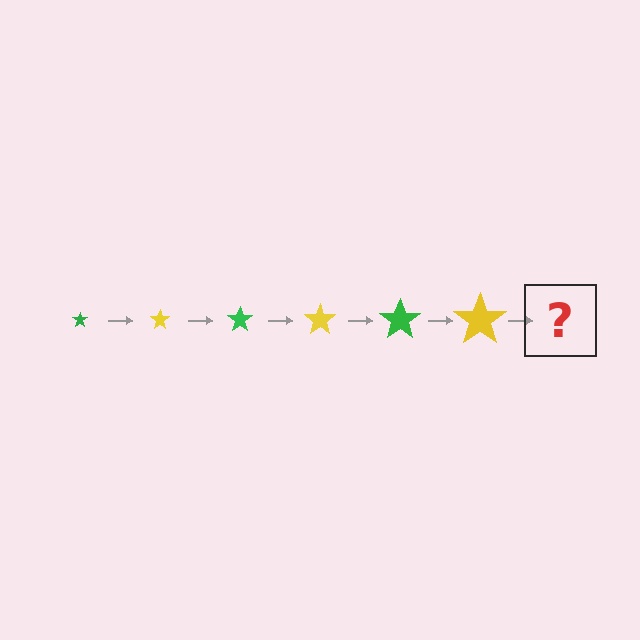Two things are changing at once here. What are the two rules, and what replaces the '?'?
The two rules are that the star grows larger each step and the color cycles through green and yellow. The '?' should be a green star, larger than the previous one.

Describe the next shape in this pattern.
It should be a green star, larger than the previous one.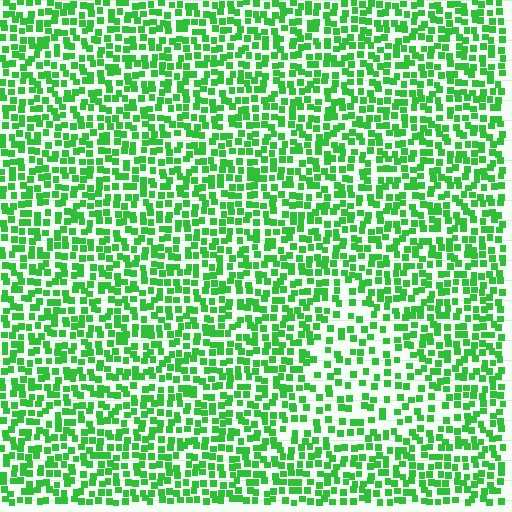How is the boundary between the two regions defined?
The boundary is defined by a change in element density (approximately 1.7x ratio). All elements are the same color, size, and shape.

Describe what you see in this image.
The image contains small green elements arranged at two different densities. A triangle-shaped region is visible where the elements are less densely packed than the surrounding area.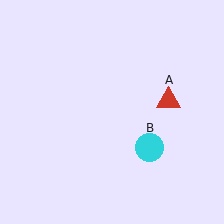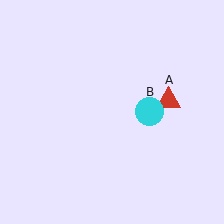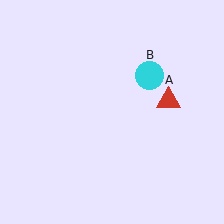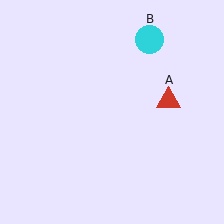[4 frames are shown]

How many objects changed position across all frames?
1 object changed position: cyan circle (object B).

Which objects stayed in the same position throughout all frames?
Red triangle (object A) remained stationary.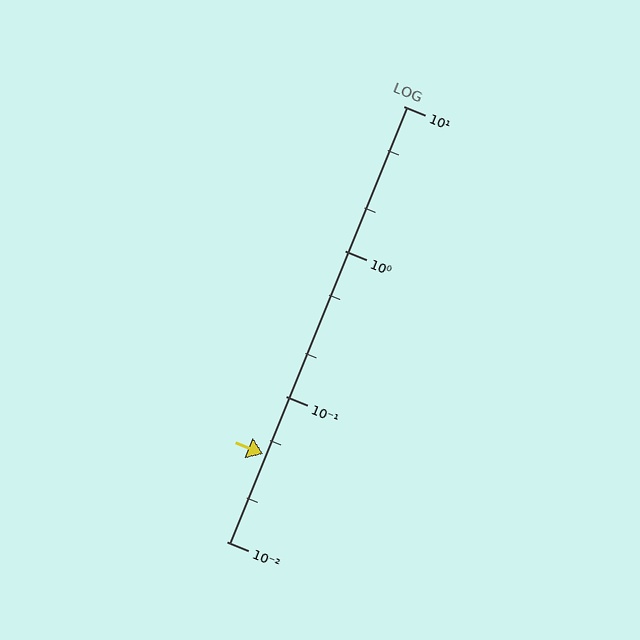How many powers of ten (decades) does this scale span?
The scale spans 3 decades, from 0.01 to 10.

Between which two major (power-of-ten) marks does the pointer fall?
The pointer is between 0.01 and 0.1.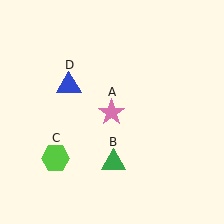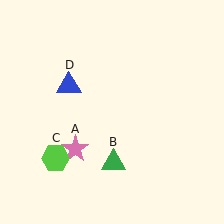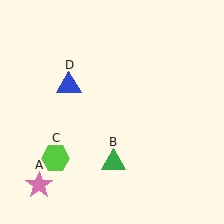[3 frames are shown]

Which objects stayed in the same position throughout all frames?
Green triangle (object B) and lime hexagon (object C) and blue triangle (object D) remained stationary.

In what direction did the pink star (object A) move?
The pink star (object A) moved down and to the left.